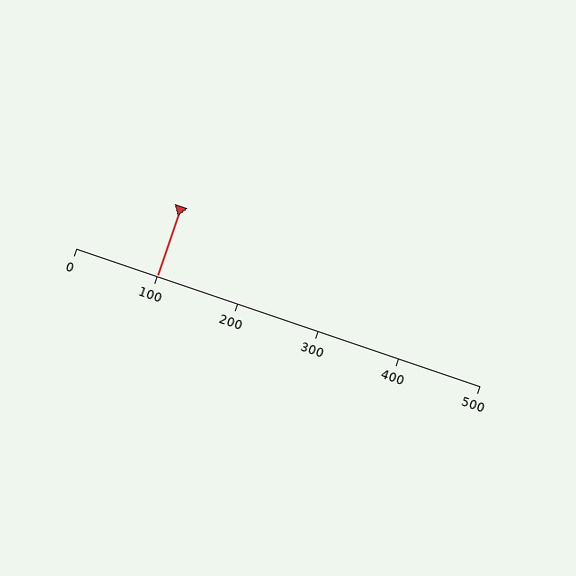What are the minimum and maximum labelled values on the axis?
The axis runs from 0 to 500.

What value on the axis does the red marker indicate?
The marker indicates approximately 100.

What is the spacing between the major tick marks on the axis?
The major ticks are spaced 100 apart.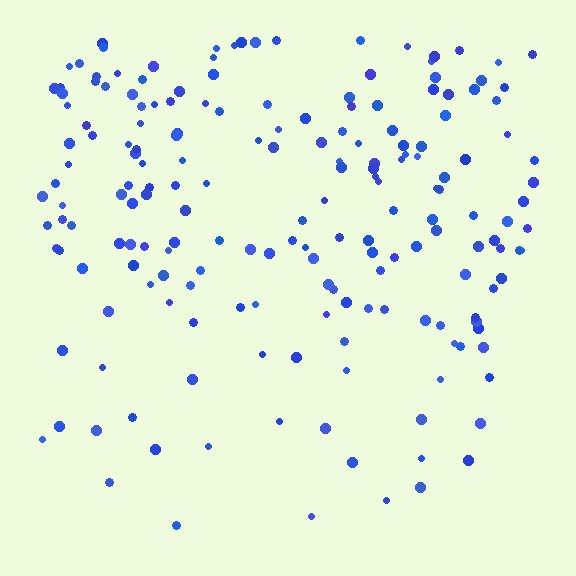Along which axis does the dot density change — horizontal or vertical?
Vertical.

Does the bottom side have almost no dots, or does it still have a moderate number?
Still a moderate number, just noticeably fewer than the top.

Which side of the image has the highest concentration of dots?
The top.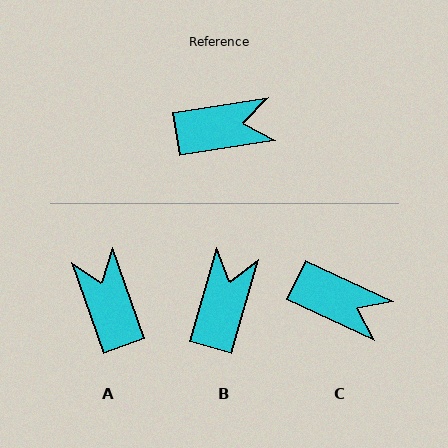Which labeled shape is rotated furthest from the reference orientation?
A, about 100 degrees away.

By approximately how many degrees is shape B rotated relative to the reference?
Approximately 65 degrees counter-clockwise.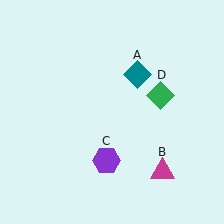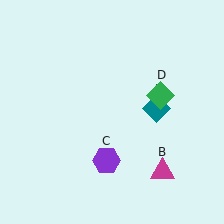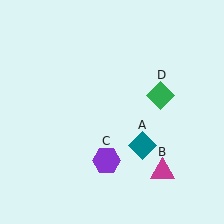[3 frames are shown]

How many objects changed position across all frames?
1 object changed position: teal diamond (object A).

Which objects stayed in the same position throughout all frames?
Magenta triangle (object B) and purple hexagon (object C) and green diamond (object D) remained stationary.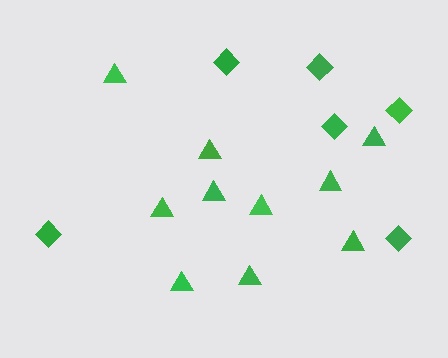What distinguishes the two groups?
There are 2 groups: one group of diamonds (6) and one group of triangles (10).